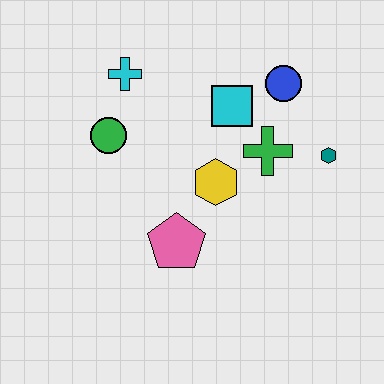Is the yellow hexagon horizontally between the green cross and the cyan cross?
Yes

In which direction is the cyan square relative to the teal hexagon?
The cyan square is to the left of the teal hexagon.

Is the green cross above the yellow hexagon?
Yes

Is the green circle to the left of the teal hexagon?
Yes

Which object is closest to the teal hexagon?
The green cross is closest to the teal hexagon.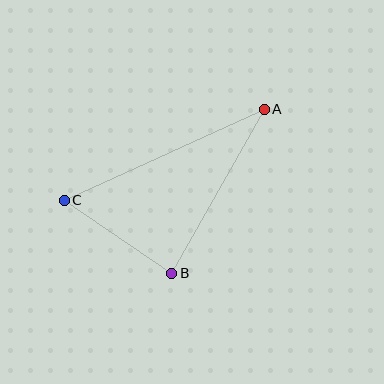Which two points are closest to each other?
Points B and C are closest to each other.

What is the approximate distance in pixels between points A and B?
The distance between A and B is approximately 189 pixels.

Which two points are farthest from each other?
Points A and C are farthest from each other.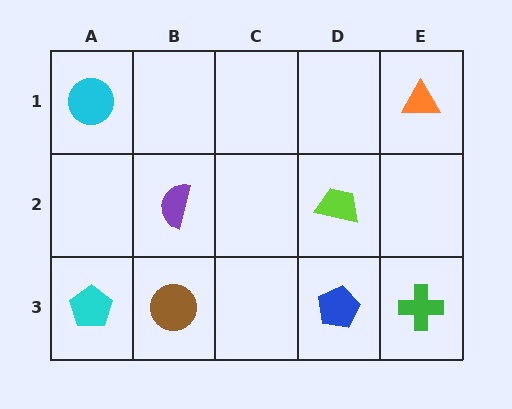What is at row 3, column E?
A green cross.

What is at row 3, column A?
A cyan pentagon.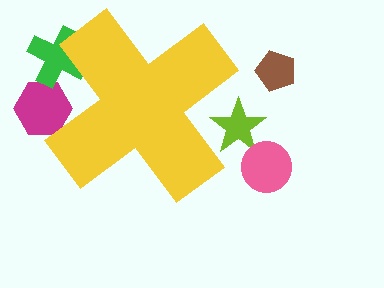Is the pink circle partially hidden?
No, the pink circle is fully visible.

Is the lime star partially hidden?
Yes, the lime star is partially hidden behind the yellow cross.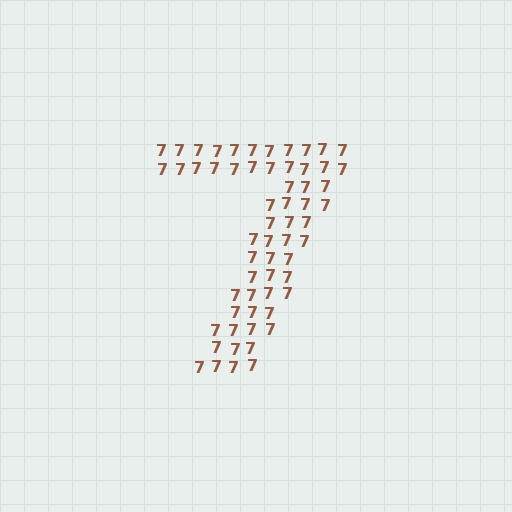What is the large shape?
The large shape is the digit 7.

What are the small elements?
The small elements are digit 7's.